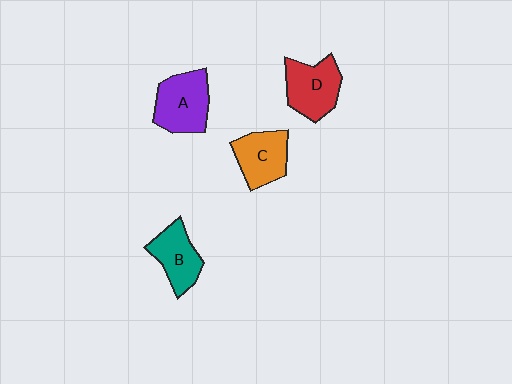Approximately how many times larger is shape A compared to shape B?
Approximately 1.2 times.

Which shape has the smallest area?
Shape B (teal).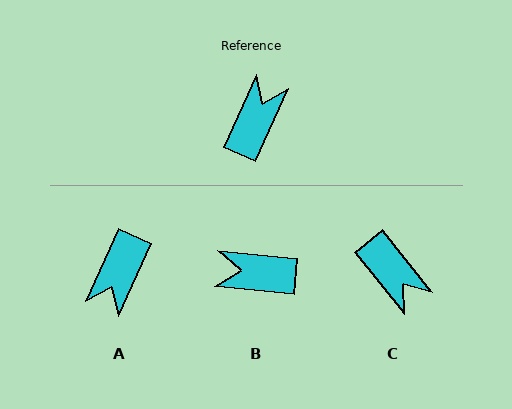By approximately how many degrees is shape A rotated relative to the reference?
Approximately 180 degrees counter-clockwise.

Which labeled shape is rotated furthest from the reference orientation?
A, about 180 degrees away.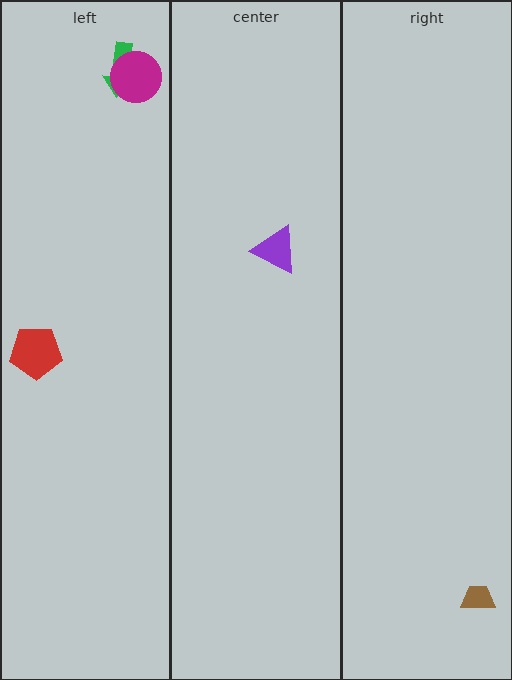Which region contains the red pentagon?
The left region.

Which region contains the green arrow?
The left region.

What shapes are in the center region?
The purple triangle.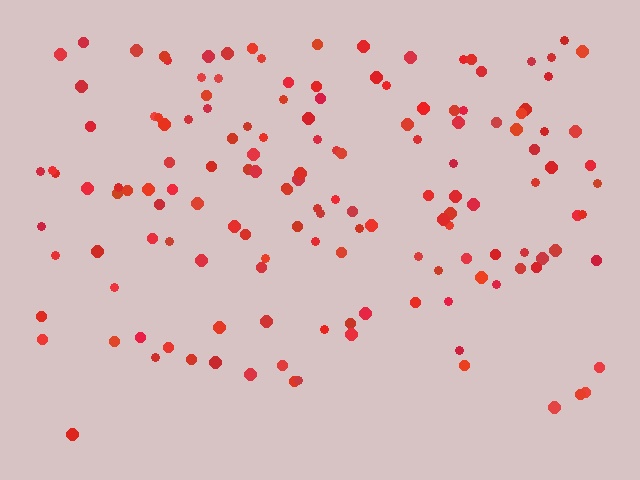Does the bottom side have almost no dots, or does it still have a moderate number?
Still a moderate number, just noticeably fewer than the top.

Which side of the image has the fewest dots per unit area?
The bottom.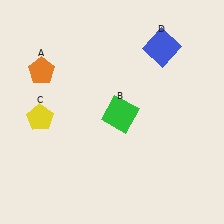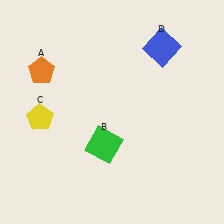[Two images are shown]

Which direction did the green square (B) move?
The green square (B) moved down.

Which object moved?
The green square (B) moved down.